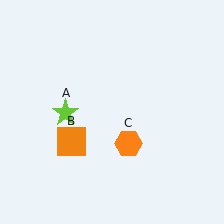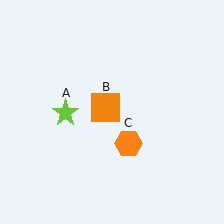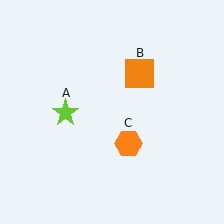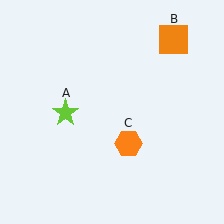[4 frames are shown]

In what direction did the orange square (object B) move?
The orange square (object B) moved up and to the right.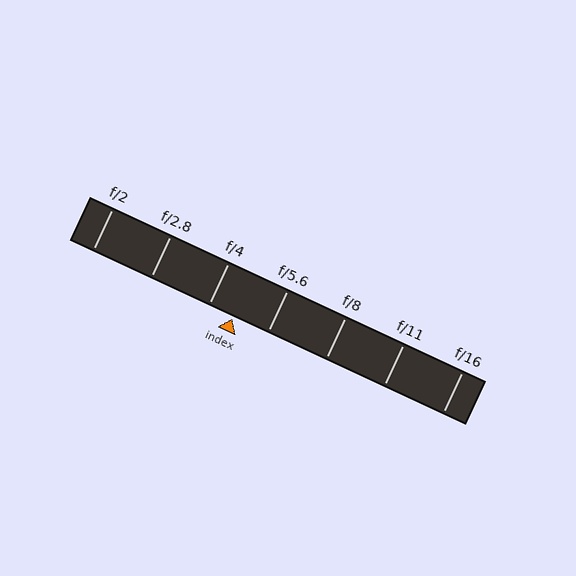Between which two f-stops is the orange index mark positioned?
The index mark is between f/4 and f/5.6.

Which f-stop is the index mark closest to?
The index mark is closest to f/4.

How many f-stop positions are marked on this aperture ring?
There are 7 f-stop positions marked.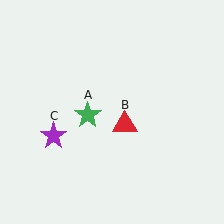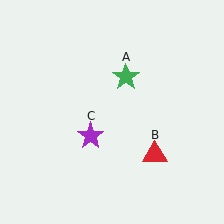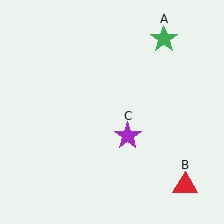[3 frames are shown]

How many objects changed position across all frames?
3 objects changed position: green star (object A), red triangle (object B), purple star (object C).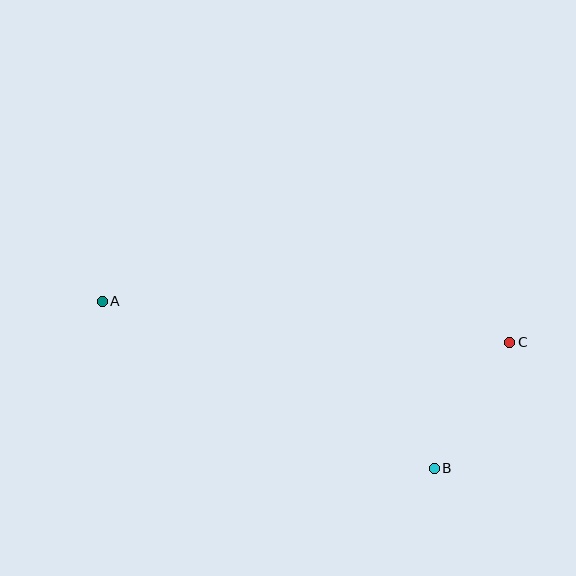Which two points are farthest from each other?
Points A and C are farthest from each other.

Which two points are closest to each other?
Points B and C are closest to each other.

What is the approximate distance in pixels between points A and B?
The distance between A and B is approximately 372 pixels.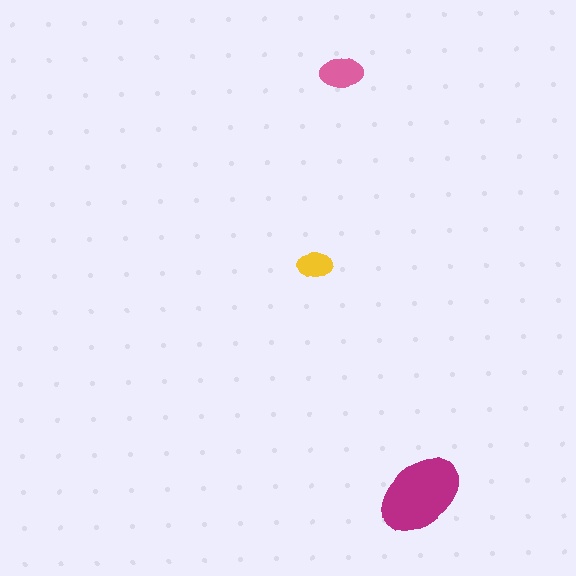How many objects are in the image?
There are 3 objects in the image.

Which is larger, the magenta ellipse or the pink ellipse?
The magenta one.